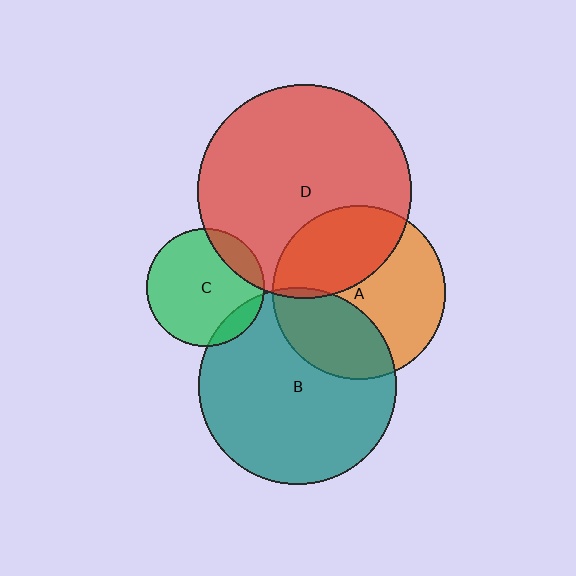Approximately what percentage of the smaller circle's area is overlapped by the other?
Approximately 35%.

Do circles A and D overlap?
Yes.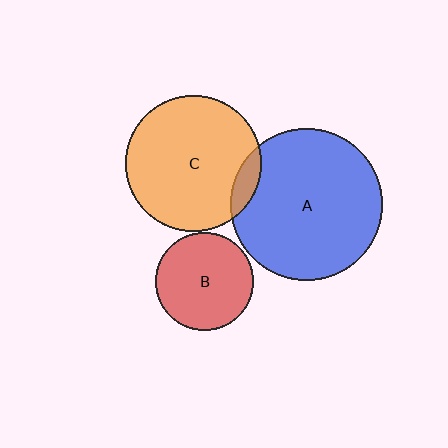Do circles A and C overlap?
Yes.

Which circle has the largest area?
Circle A (blue).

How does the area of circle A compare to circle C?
Approximately 1.3 times.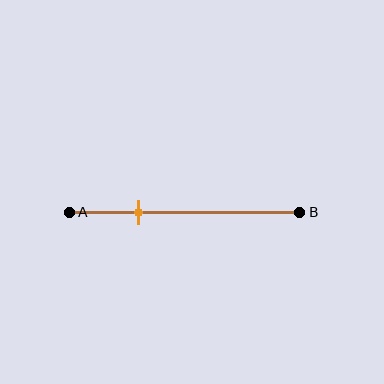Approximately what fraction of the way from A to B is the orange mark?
The orange mark is approximately 30% of the way from A to B.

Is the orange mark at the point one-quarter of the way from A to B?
No, the mark is at about 30% from A, not at the 25% one-quarter point.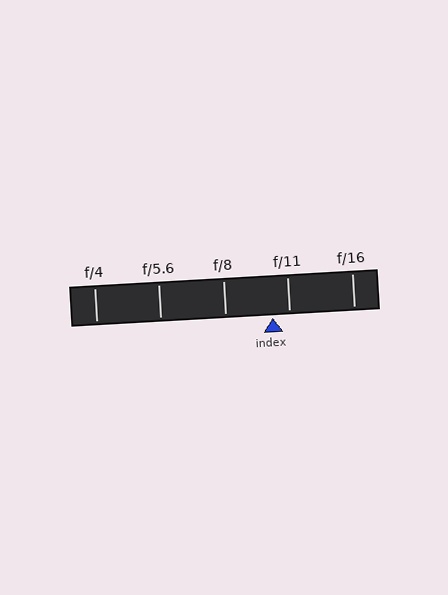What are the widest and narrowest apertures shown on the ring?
The widest aperture shown is f/4 and the narrowest is f/16.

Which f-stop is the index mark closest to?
The index mark is closest to f/11.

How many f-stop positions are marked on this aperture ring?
There are 5 f-stop positions marked.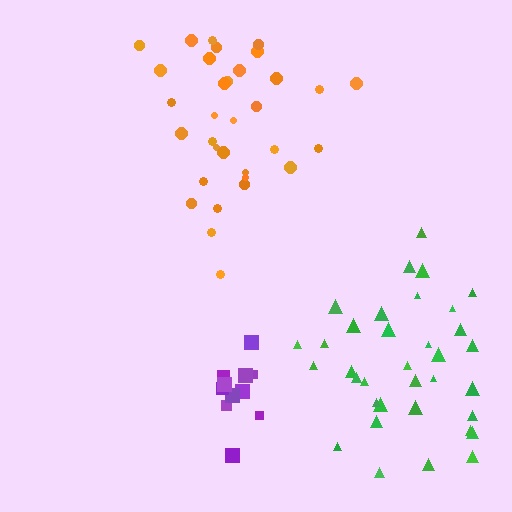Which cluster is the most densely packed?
Purple.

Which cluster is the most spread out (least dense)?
Orange.